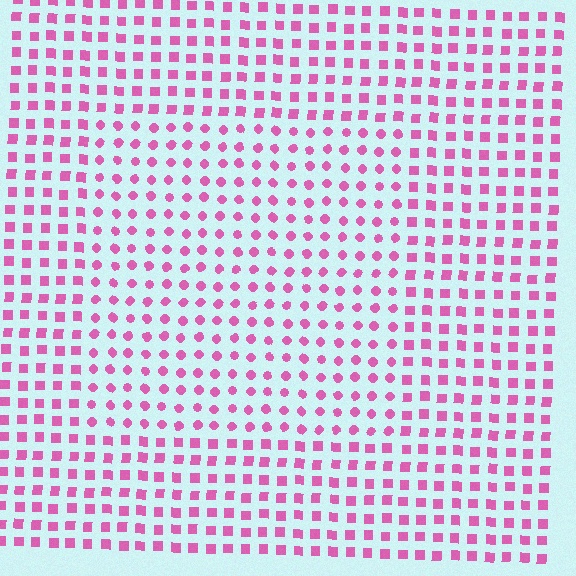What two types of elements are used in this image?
The image uses circles inside the rectangle region and squares outside it.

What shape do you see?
I see a rectangle.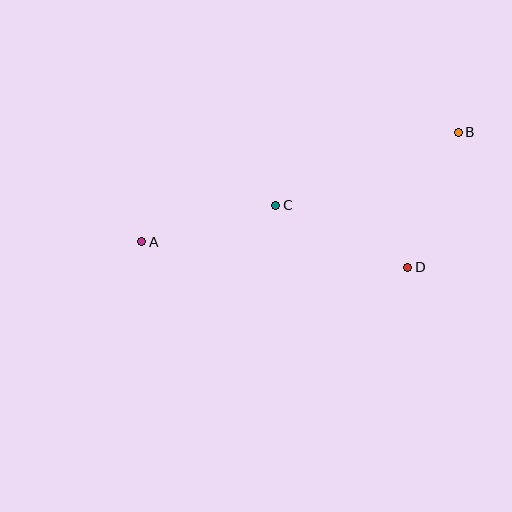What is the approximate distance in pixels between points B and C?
The distance between B and C is approximately 196 pixels.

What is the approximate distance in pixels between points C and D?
The distance between C and D is approximately 145 pixels.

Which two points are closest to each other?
Points A and C are closest to each other.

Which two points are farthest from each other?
Points A and B are farthest from each other.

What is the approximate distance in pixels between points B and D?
The distance between B and D is approximately 144 pixels.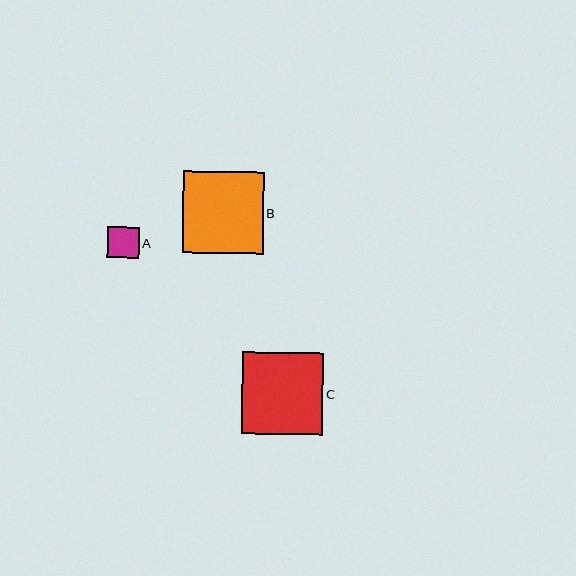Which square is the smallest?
Square A is the smallest with a size of approximately 31 pixels.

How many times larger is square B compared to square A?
Square B is approximately 2.6 times the size of square A.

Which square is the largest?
Square C is the largest with a size of approximately 81 pixels.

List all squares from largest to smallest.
From largest to smallest: C, B, A.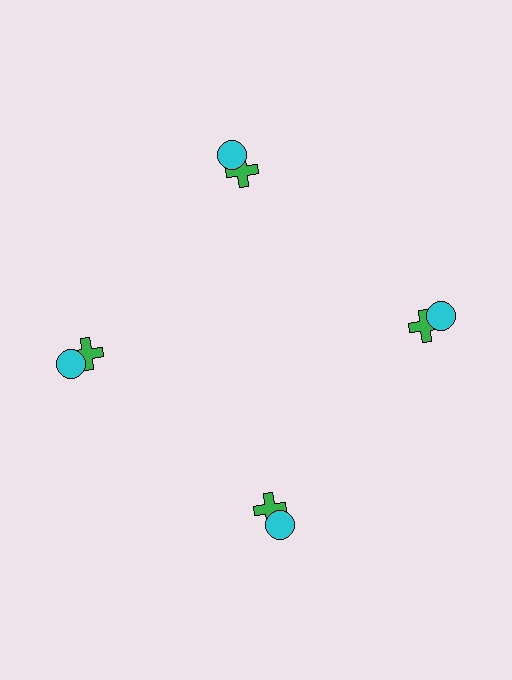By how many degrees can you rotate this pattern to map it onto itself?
The pattern maps onto itself every 90 degrees of rotation.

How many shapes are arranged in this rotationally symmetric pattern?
There are 8 shapes, arranged in 4 groups of 2.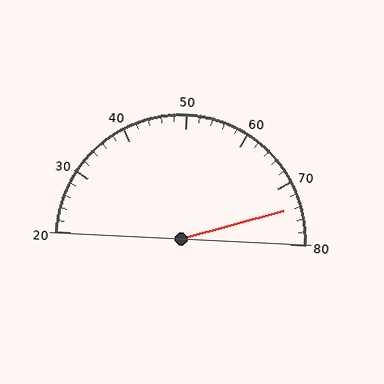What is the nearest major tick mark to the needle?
The nearest major tick mark is 70.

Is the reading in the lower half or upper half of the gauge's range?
The reading is in the upper half of the range (20 to 80).